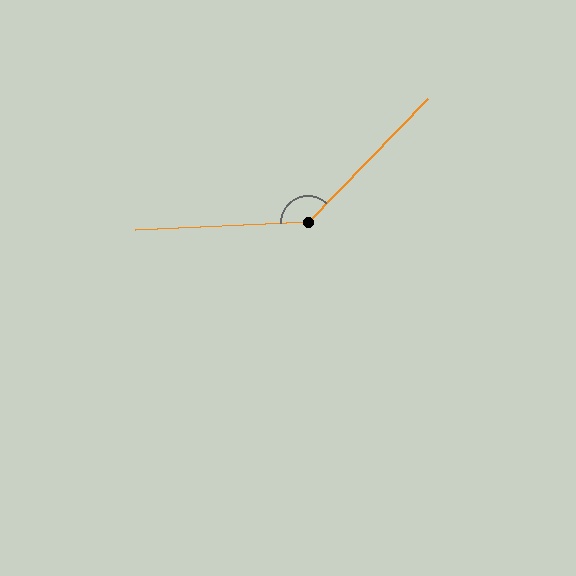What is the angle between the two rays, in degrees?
Approximately 136 degrees.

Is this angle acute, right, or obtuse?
It is obtuse.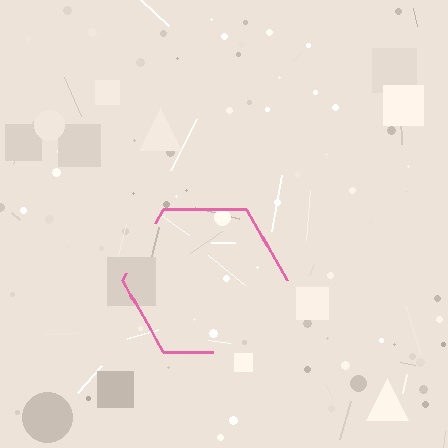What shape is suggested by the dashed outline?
The dashed outline suggests a hexagon.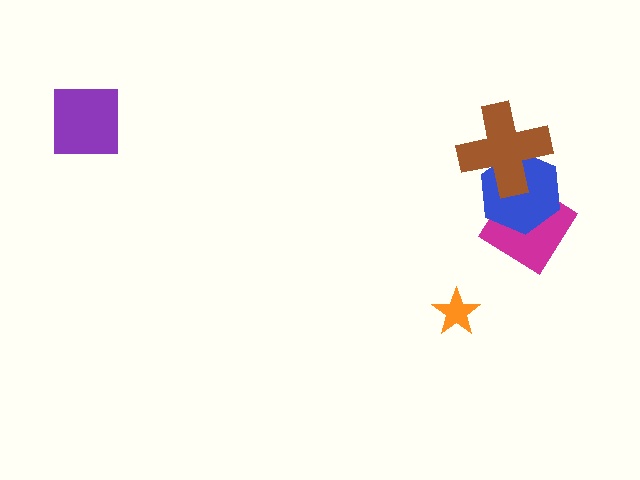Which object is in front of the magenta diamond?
The blue hexagon is in front of the magenta diamond.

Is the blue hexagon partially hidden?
Yes, it is partially covered by another shape.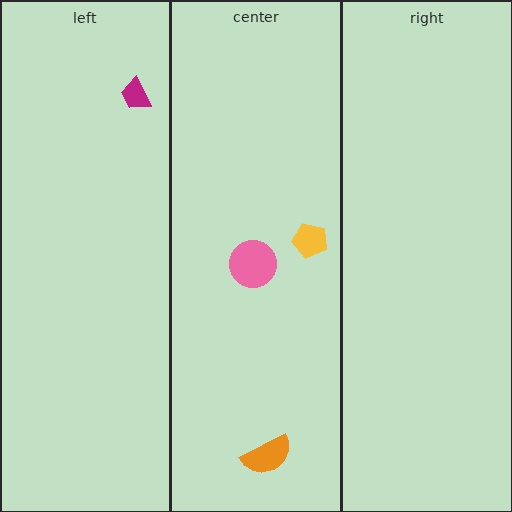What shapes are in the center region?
The orange semicircle, the yellow pentagon, the pink circle.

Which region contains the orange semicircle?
The center region.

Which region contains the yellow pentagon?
The center region.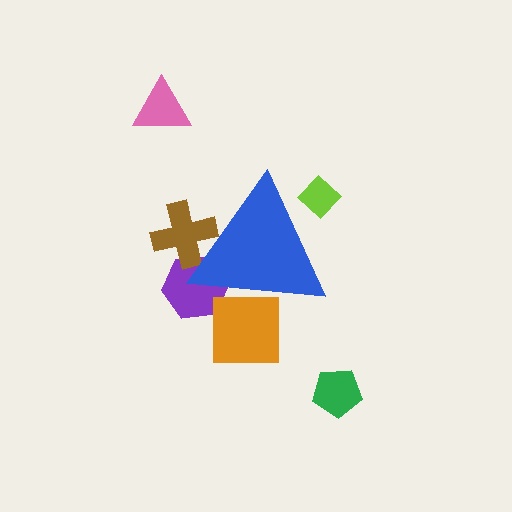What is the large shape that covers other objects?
A blue triangle.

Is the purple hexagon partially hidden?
Yes, the purple hexagon is partially hidden behind the blue triangle.